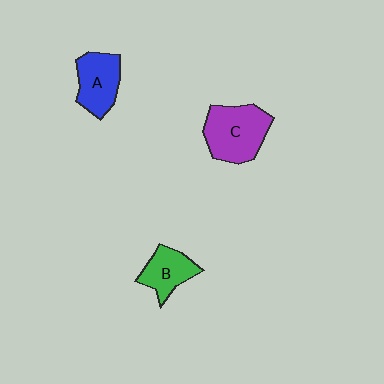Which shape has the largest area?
Shape C (purple).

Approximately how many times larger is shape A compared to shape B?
Approximately 1.2 times.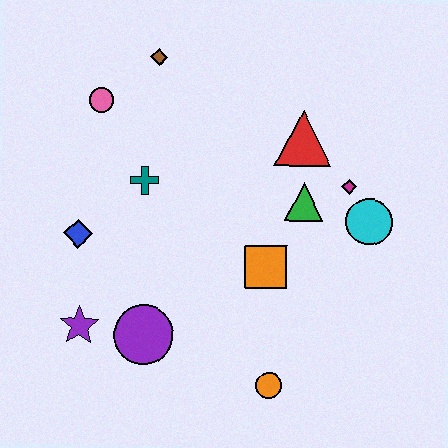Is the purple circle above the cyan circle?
No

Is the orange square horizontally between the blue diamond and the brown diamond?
No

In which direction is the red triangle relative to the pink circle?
The red triangle is to the right of the pink circle.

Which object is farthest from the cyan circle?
The purple star is farthest from the cyan circle.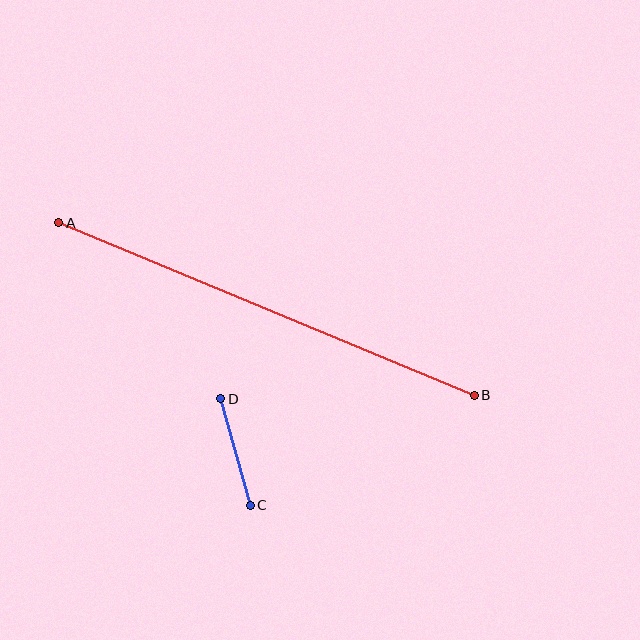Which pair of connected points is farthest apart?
Points A and B are farthest apart.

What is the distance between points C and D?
The distance is approximately 111 pixels.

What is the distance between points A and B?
The distance is approximately 450 pixels.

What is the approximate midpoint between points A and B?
The midpoint is at approximately (267, 309) pixels.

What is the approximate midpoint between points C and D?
The midpoint is at approximately (235, 452) pixels.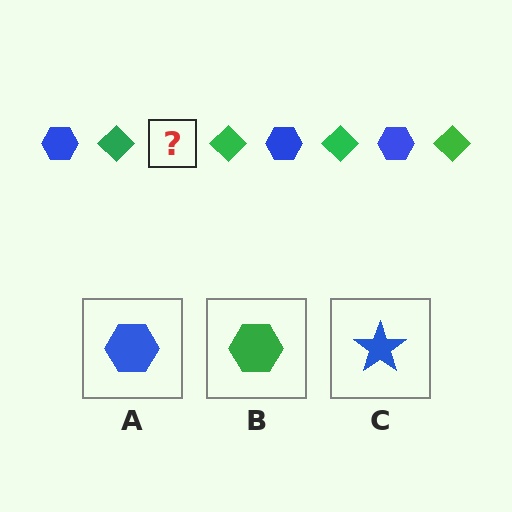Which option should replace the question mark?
Option A.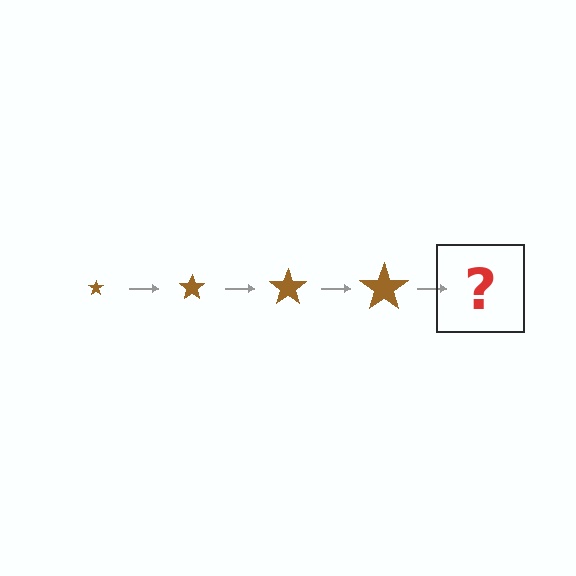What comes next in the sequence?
The next element should be a brown star, larger than the previous one.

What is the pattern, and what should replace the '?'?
The pattern is that the star gets progressively larger each step. The '?' should be a brown star, larger than the previous one.